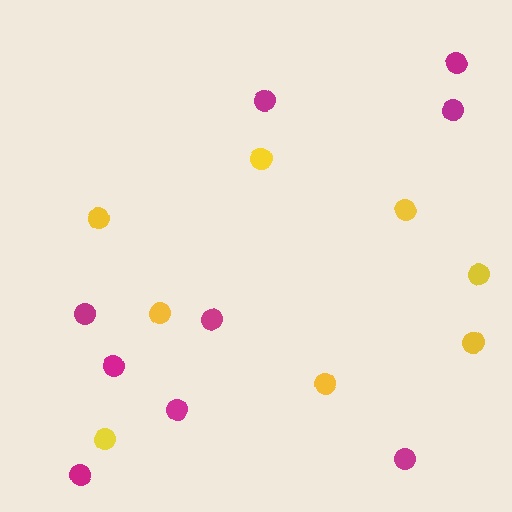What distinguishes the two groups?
There are 2 groups: one group of magenta circles (9) and one group of yellow circles (8).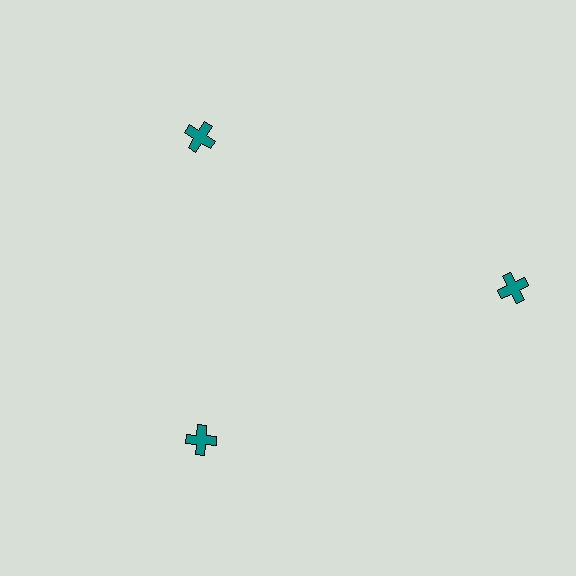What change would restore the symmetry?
The symmetry would be restored by moving it inward, back onto the ring so that all 3 crosses sit at equal angles and equal distance from the center.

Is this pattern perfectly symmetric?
No. The 3 teal crosses are arranged in a ring, but one element near the 3 o'clock position is pushed outward from the center, breaking the 3-fold rotational symmetry.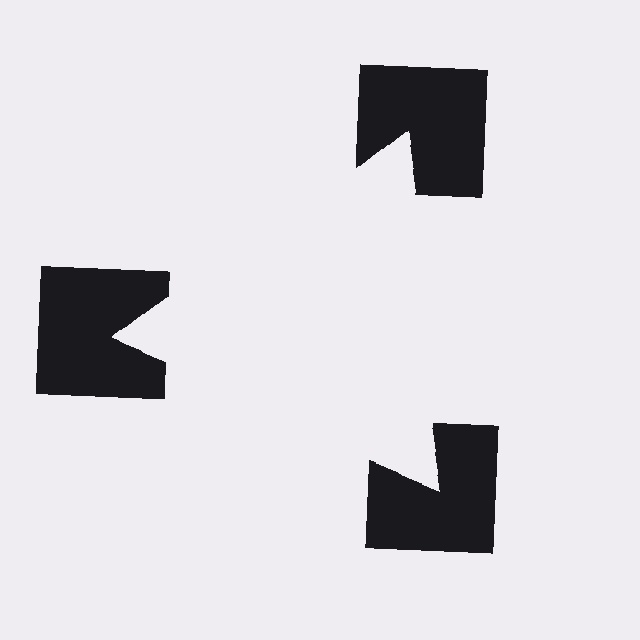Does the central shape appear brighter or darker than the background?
It typically appears slightly brighter than the background, even though no actual brightness change is drawn.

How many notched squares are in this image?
There are 3 — one at each vertex of the illusory triangle.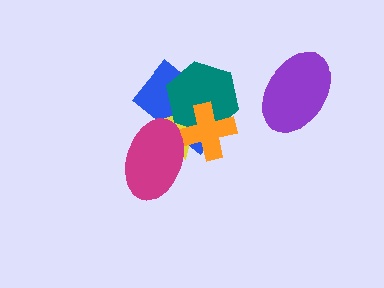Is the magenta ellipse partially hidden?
No, no other shape covers it.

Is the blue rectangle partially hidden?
Yes, it is partially covered by another shape.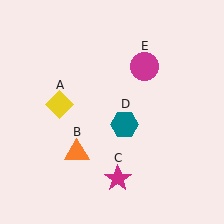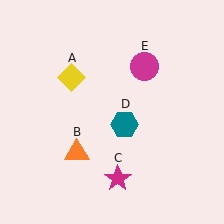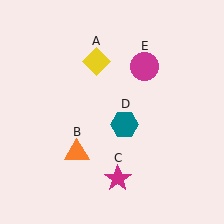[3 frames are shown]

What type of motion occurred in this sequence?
The yellow diamond (object A) rotated clockwise around the center of the scene.